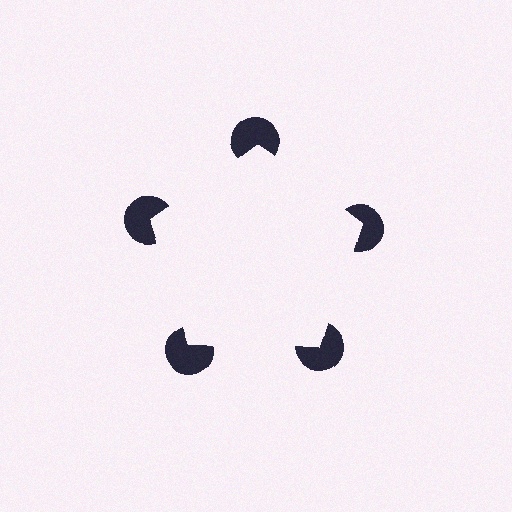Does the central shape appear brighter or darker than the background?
It typically appears slightly brighter than the background, even though no actual brightness change is drawn.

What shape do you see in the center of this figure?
An illusory pentagon — its edges are inferred from the aligned wedge cuts in the pac-man discs, not physically drawn.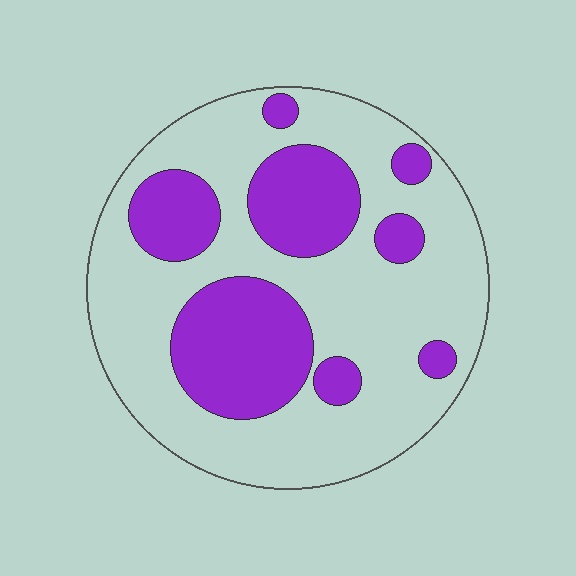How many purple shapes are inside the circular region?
8.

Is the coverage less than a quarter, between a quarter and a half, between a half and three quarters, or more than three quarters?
Between a quarter and a half.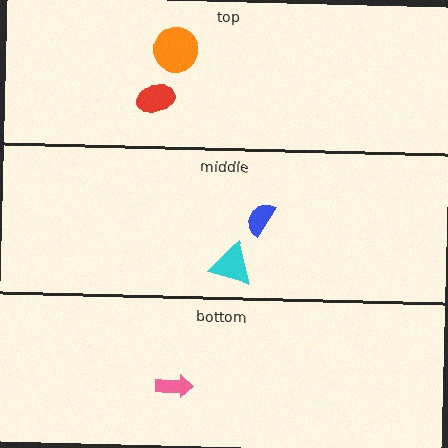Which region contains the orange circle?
The top region.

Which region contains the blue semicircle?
The middle region.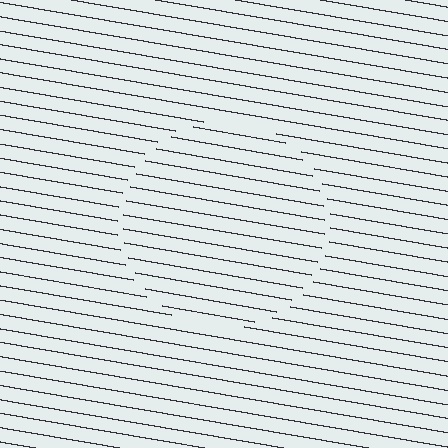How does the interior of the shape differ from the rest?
The interior of the shape contains the same grating, shifted by half a period — the contour is defined by the phase discontinuity where line-ends from the inner and outer gratings abut.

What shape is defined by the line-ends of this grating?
An illusory circle. The interior of the shape contains the same grating, shifted by half a period — the contour is defined by the phase discontinuity where line-ends from the inner and outer gratings abut.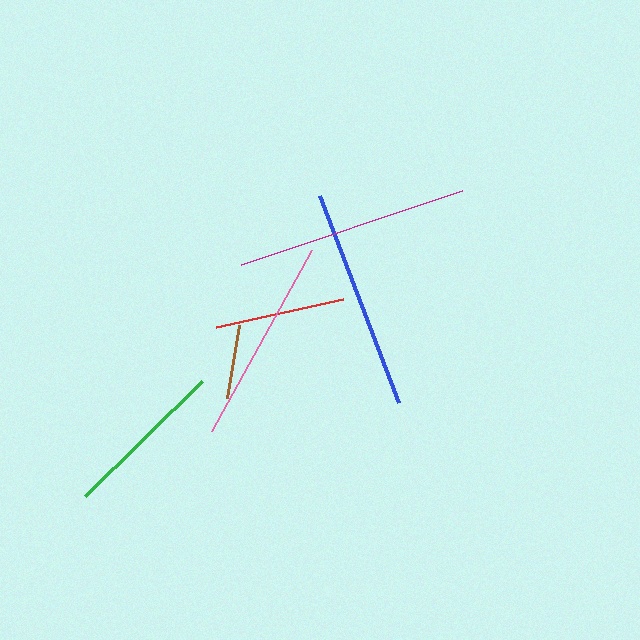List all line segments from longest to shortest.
From longest to shortest: magenta, blue, pink, green, red, brown.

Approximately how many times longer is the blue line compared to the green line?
The blue line is approximately 1.3 times the length of the green line.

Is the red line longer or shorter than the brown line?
The red line is longer than the brown line.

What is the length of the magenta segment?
The magenta segment is approximately 234 pixels long.